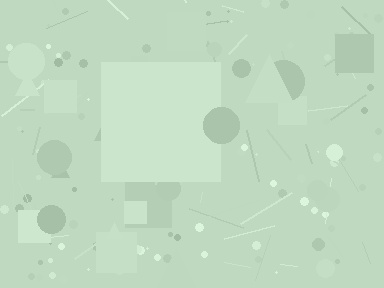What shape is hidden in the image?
A square is hidden in the image.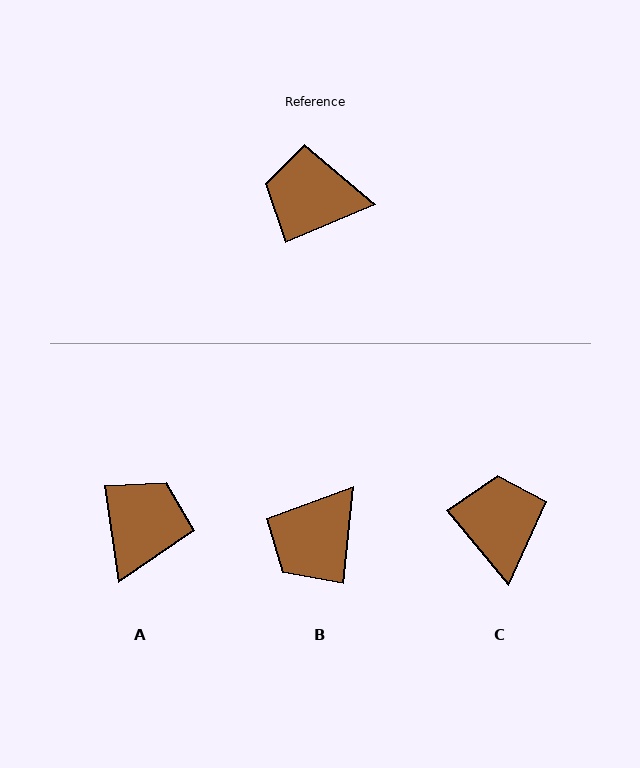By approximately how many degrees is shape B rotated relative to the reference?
Approximately 61 degrees counter-clockwise.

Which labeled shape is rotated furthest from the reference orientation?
A, about 105 degrees away.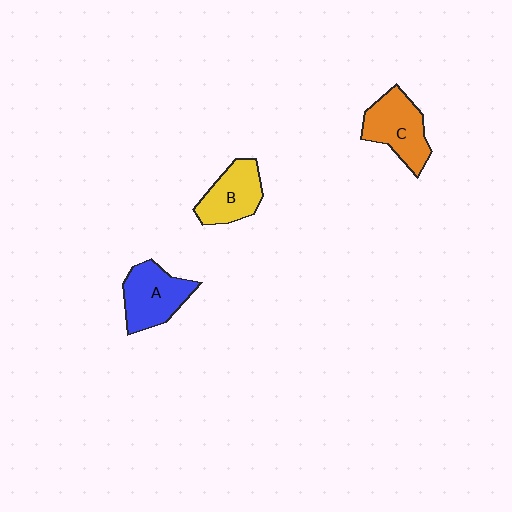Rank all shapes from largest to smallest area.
From largest to smallest: C (orange), A (blue), B (yellow).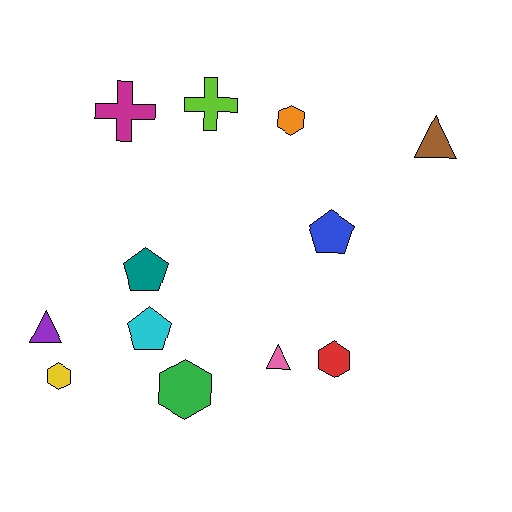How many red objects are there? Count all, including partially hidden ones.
There is 1 red object.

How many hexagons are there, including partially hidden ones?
There are 4 hexagons.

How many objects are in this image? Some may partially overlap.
There are 12 objects.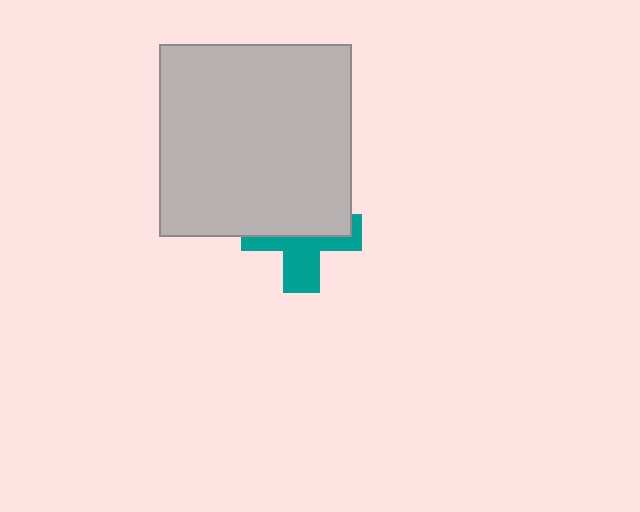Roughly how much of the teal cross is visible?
About half of it is visible (roughly 45%).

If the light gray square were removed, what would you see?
You would see the complete teal cross.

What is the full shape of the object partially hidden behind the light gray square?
The partially hidden object is a teal cross.